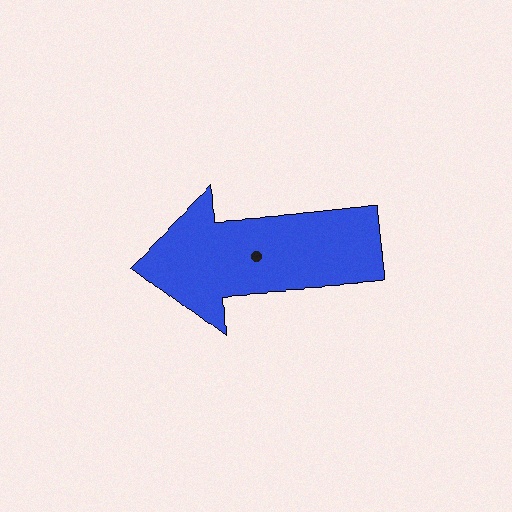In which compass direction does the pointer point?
West.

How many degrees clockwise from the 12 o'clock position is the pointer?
Approximately 267 degrees.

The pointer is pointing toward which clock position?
Roughly 9 o'clock.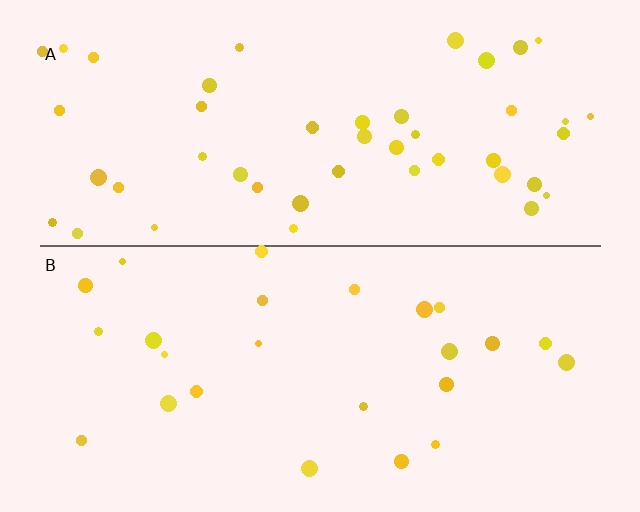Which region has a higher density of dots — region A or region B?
A (the top).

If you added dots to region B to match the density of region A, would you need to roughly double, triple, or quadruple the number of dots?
Approximately double.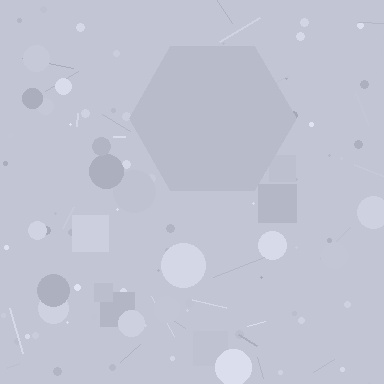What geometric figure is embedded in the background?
A hexagon is embedded in the background.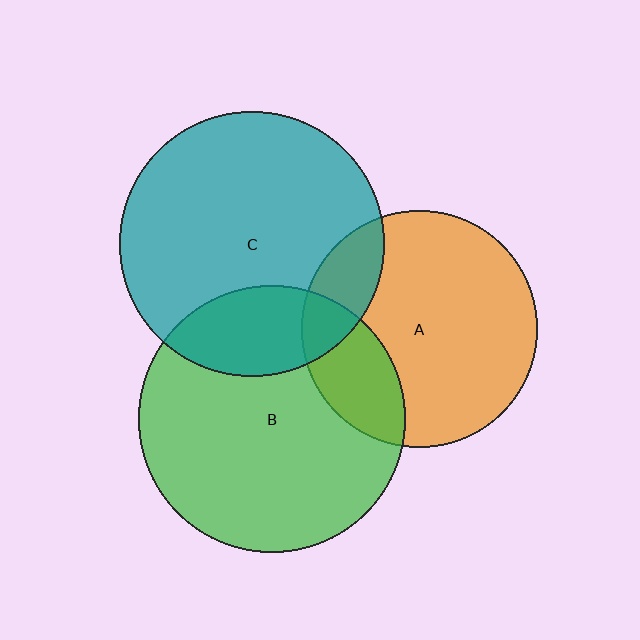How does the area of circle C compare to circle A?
Approximately 1.3 times.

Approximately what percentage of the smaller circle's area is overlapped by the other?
Approximately 25%.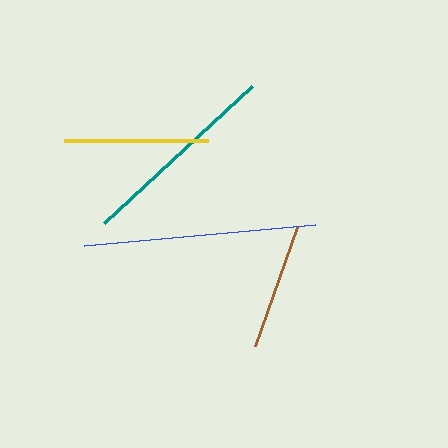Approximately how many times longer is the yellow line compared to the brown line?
The yellow line is approximately 1.1 times the length of the brown line.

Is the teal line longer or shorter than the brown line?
The teal line is longer than the brown line.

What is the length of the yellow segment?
The yellow segment is approximately 144 pixels long.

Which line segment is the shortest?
The brown line is the shortest at approximately 126 pixels.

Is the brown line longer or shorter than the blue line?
The blue line is longer than the brown line.